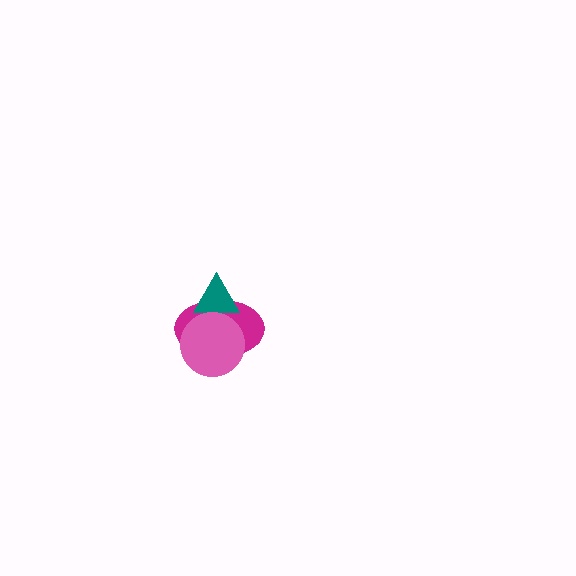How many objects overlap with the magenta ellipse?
2 objects overlap with the magenta ellipse.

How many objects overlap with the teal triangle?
2 objects overlap with the teal triangle.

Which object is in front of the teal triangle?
The pink circle is in front of the teal triangle.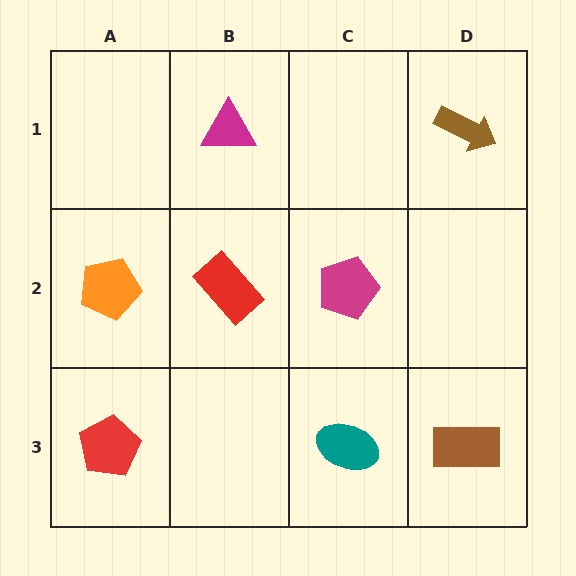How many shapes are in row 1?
2 shapes.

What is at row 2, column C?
A magenta pentagon.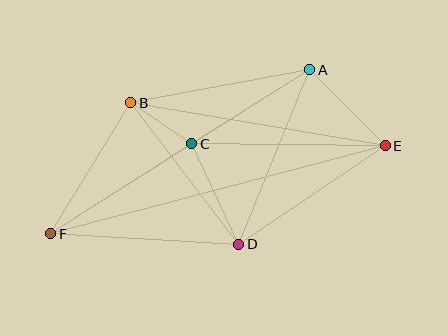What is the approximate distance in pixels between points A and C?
The distance between A and C is approximately 139 pixels.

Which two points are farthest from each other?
Points E and F are farthest from each other.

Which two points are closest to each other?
Points B and C are closest to each other.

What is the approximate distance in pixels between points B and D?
The distance between B and D is approximately 178 pixels.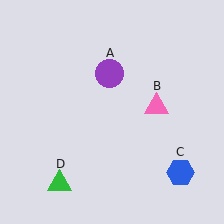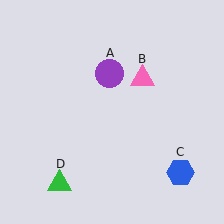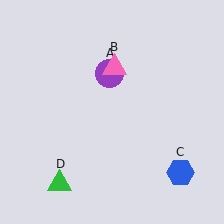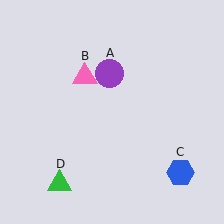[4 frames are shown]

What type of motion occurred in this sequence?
The pink triangle (object B) rotated counterclockwise around the center of the scene.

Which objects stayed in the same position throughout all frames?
Purple circle (object A) and blue hexagon (object C) and green triangle (object D) remained stationary.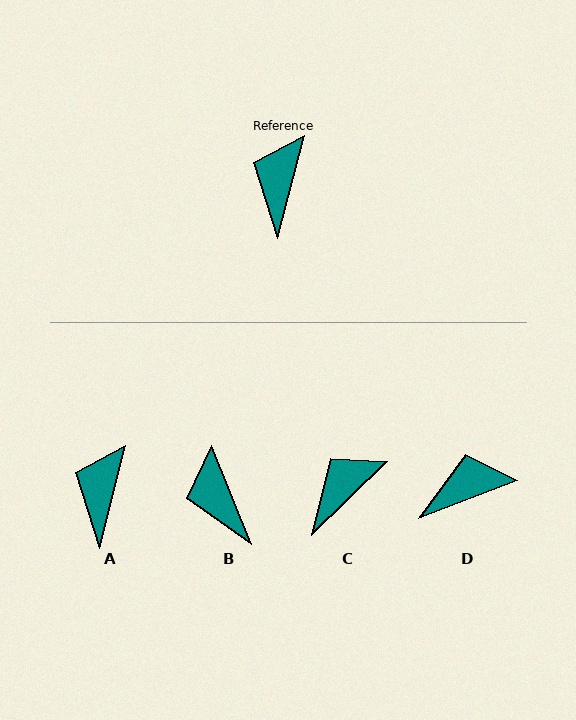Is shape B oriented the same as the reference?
No, it is off by about 37 degrees.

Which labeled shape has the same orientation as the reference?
A.